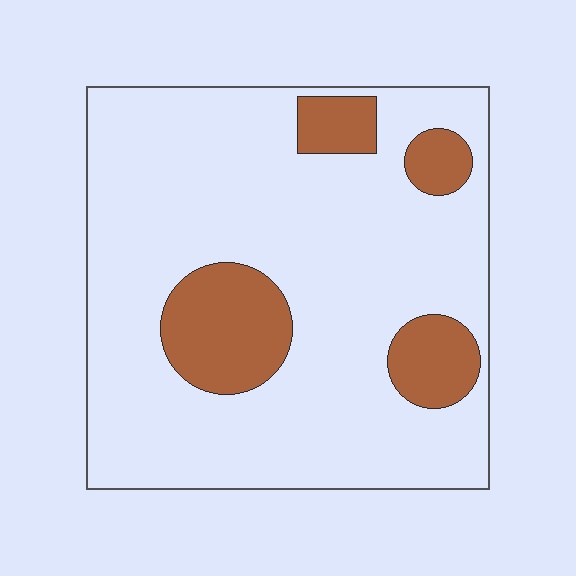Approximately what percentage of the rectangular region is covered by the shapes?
Approximately 20%.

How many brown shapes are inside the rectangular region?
4.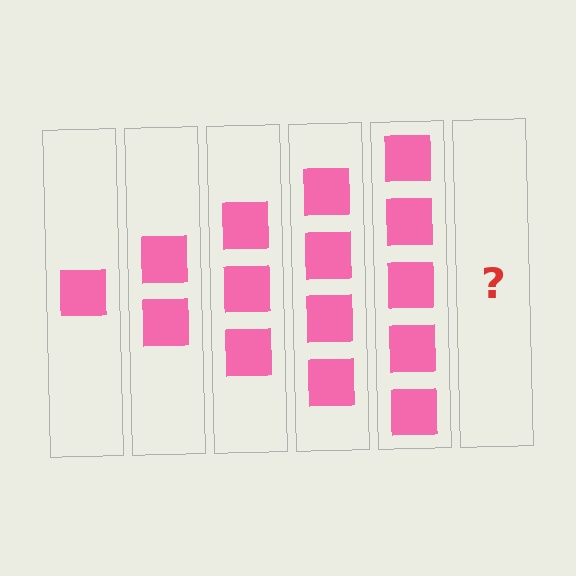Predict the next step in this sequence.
The next step is 6 squares.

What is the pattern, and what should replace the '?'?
The pattern is that each step adds one more square. The '?' should be 6 squares.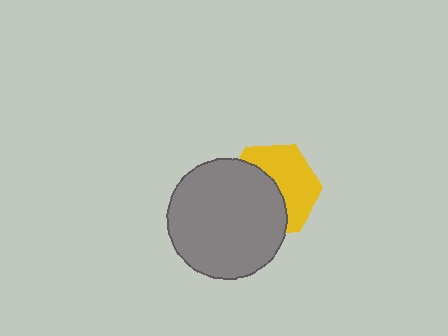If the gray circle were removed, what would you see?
You would see the complete yellow hexagon.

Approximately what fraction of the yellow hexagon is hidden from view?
Roughly 49% of the yellow hexagon is hidden behind the gray circle.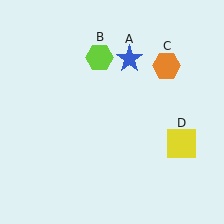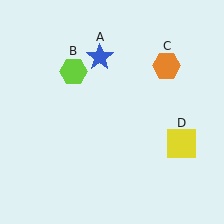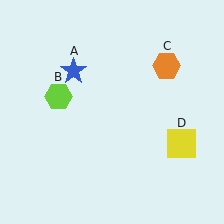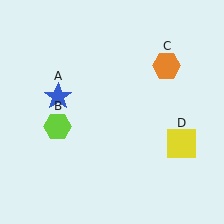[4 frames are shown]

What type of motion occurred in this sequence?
The blue star (object A), lime hexagon (object B) rotated counterclockwise around the center of the scene.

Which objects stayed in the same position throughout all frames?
Orange hexagon (object C) and yellow square (object D) remained stationary.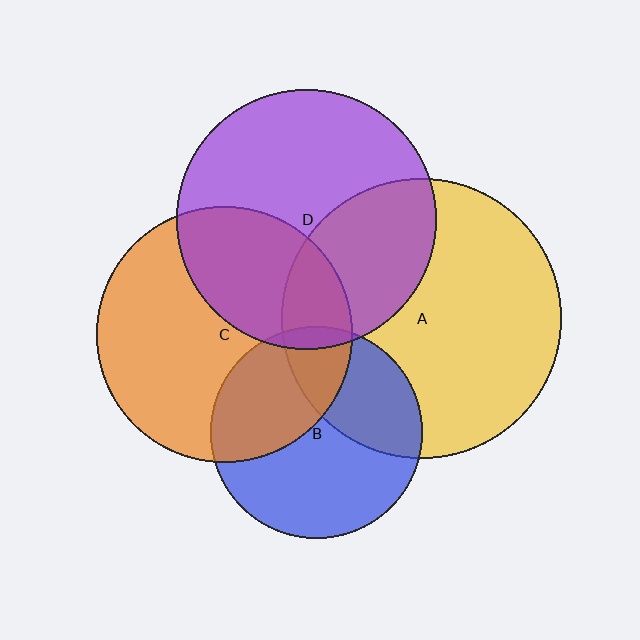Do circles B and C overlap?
Yes.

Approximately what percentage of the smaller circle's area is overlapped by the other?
Approximately 35%.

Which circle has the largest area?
Circle A (yellow).